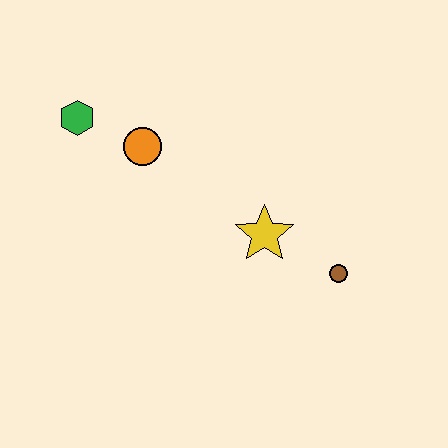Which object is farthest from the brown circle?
The green hexagon is farthest from the brown circle.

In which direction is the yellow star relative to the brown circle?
The yellow star is to the left of the brown circle.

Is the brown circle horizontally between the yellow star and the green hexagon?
No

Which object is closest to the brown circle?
The yellow star is closest to the brown circle.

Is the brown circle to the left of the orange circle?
No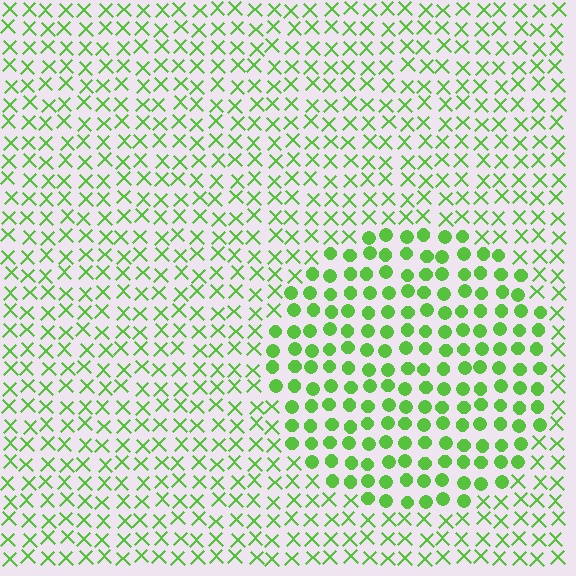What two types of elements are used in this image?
The image uses circles inside the circle region and X marks outside it.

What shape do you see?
I see a circle.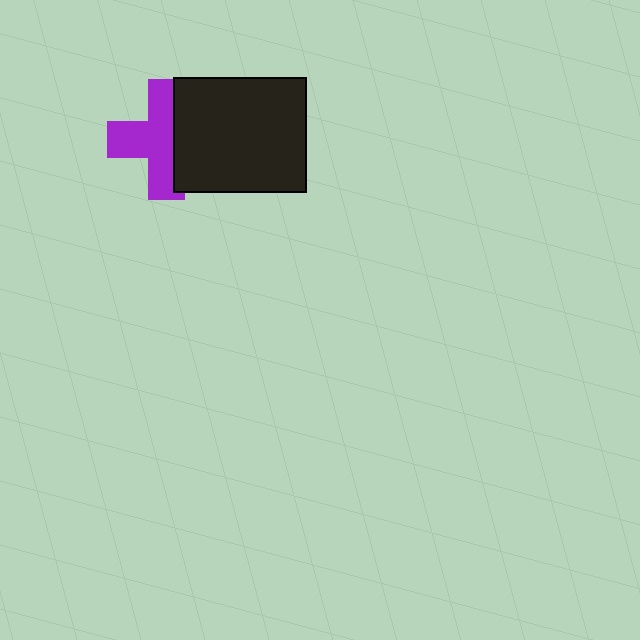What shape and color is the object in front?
The object in front is a black rectangle.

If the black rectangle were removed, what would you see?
You would see the complete purple cross.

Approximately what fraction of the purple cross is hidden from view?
Roughly 38% of the purple cross is hidden behind the black rectangle.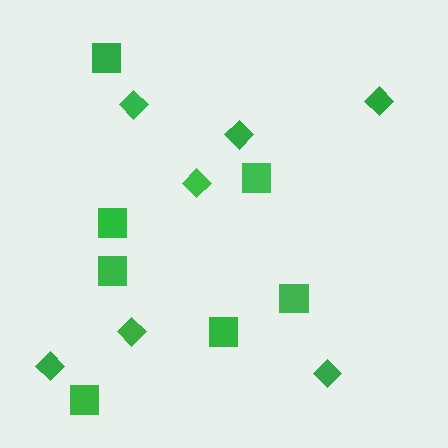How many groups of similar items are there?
There are 2 groups: one group of diamonds (7) and one group of squares (7).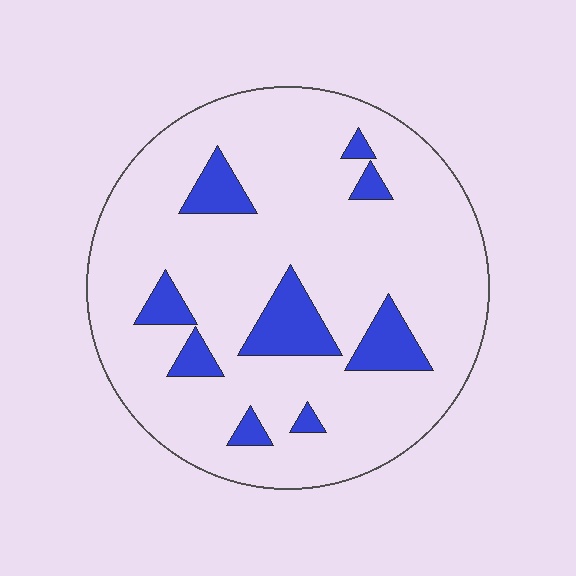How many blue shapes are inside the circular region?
9.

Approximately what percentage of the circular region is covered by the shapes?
Approximately 15%.